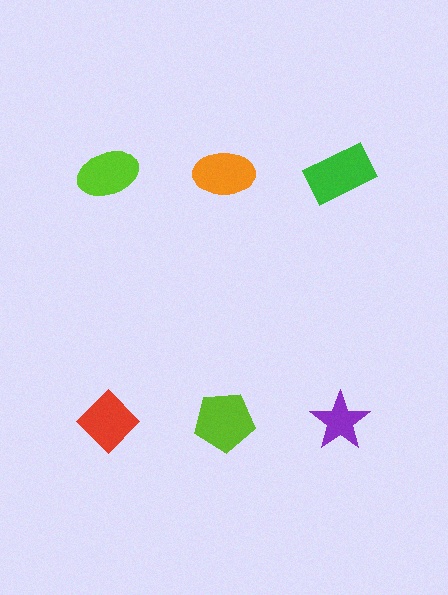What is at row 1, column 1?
A lime ellipse.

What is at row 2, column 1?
A red diamond.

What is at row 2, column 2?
A lime pentagon.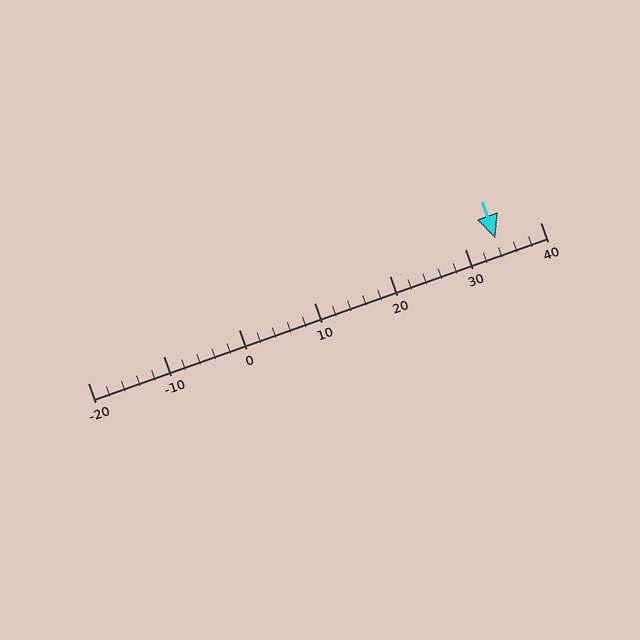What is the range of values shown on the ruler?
The ruler shows values from -20 to 40.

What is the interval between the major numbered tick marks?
The major tick marks are spaced 10 units apart.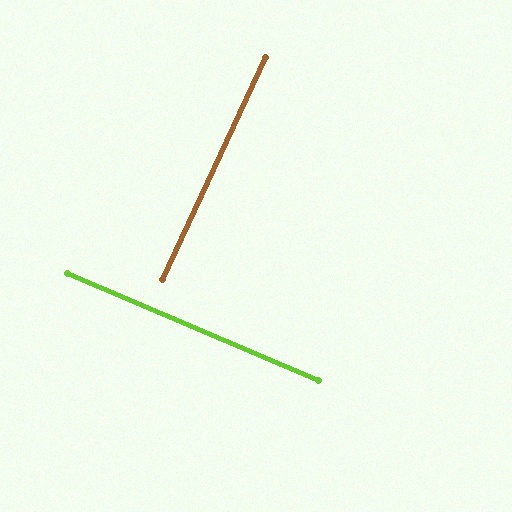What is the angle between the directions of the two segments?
Approximately 88 degrees.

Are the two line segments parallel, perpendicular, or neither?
Perpendicular — they meet at approximately 88°.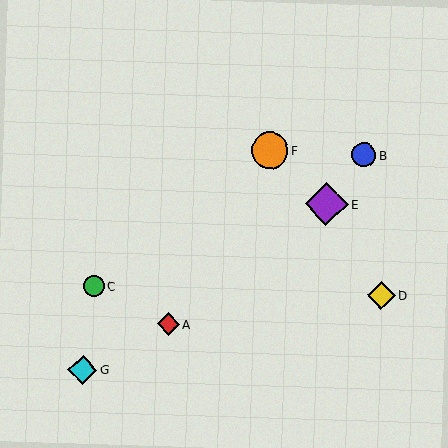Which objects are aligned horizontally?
Objects C, D are aligned horizontally.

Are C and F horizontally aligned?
No, C is at y≈286 and F is at y≈150.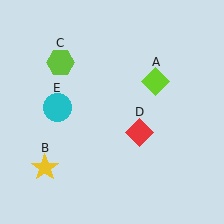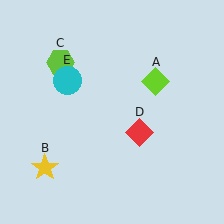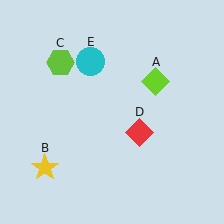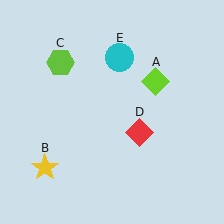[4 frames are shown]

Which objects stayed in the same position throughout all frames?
Lime diamond (object A) and yellow star (object B) and lime hexagon (object C) and red diamond (object D) remained stationary.